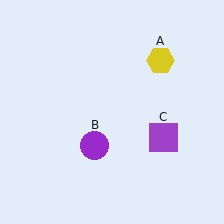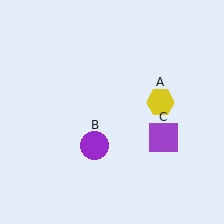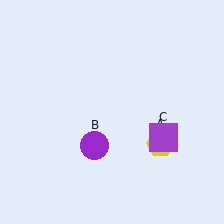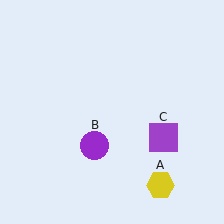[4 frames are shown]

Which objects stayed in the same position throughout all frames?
Purple circle (object B) and purple square (object C) remained stationary.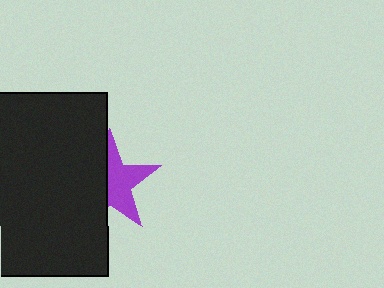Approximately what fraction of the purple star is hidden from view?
Roughly 46% of the purple star is hidden behind the black rectangle.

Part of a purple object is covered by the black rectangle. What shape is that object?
It is a star.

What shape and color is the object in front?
The object in front is a black rectangle.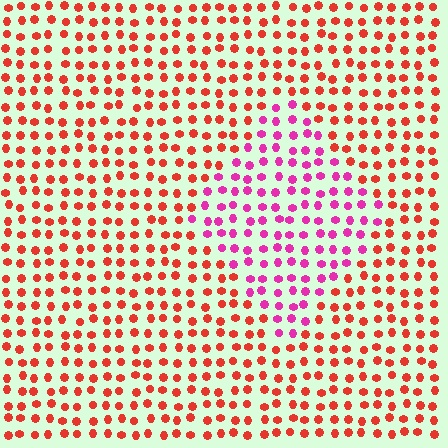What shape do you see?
I see a diamond.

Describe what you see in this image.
The image is filled with small red elements in a uniform arrangement. A diamond-shaped region is visible where the elements are tinted to a slightly different hue, forming a subtle color boundary.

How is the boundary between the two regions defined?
The boundary is defined purely by a slight shift in hue (about 45 degrees). Spacing, size, and orientation are identical on both sides.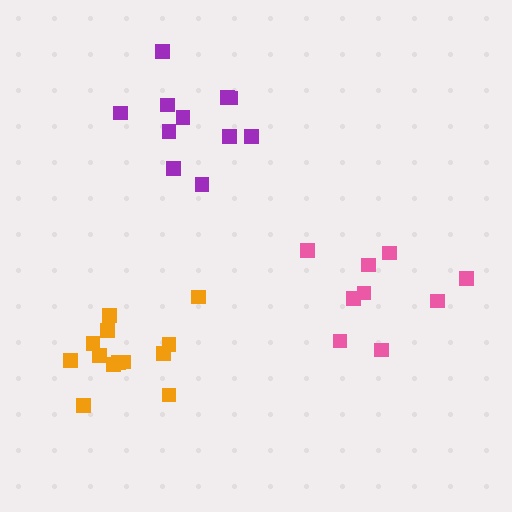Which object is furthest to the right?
The pink cluster is rightmost.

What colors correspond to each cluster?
The clusters are colored: orange, pink, purple.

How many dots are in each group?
Group 1: 13 dots, Group 2: 9 dots, Group 3: 11 dots (33 total).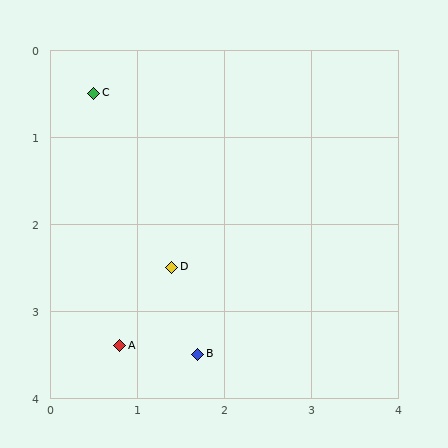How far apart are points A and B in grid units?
Points A and B are about 0.9 grid units apart.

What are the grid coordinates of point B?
Point B is at approximately (1.7, 3.5).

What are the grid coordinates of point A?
Point A is at approximately (0.8, 3.4).